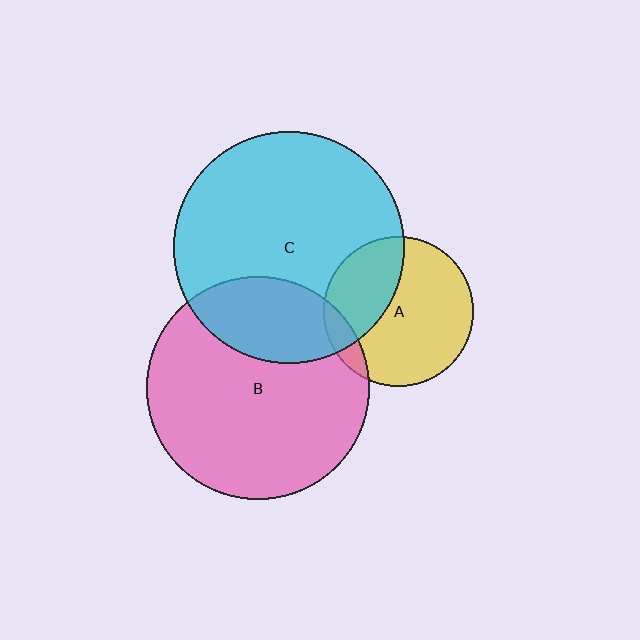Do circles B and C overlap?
Yes.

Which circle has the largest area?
Circle C (cyan).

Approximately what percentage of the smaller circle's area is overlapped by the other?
Approximately 25%.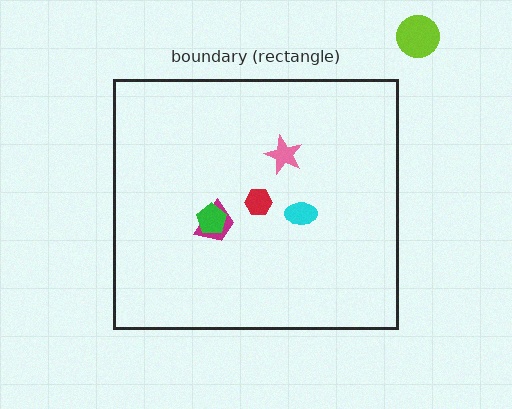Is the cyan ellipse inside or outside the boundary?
Inside.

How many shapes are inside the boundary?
5 inside, 1 outside.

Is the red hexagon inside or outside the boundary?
Inside.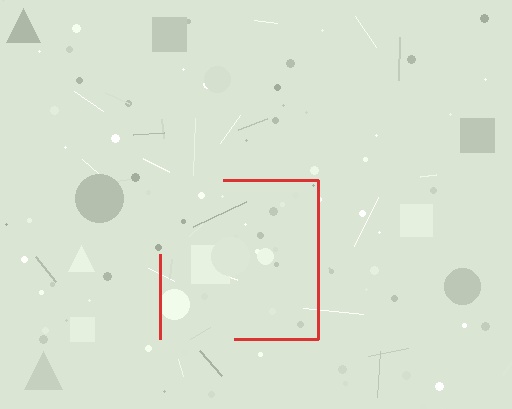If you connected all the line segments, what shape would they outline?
They would outline a square.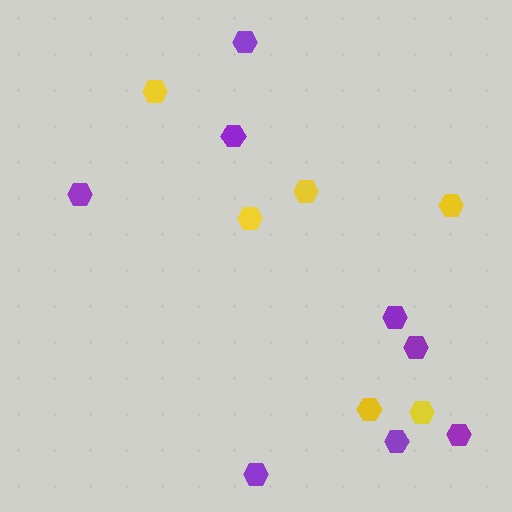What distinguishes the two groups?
There are 2 groups: one group of yellow hexagons (6) and one group of purple hexagons (8).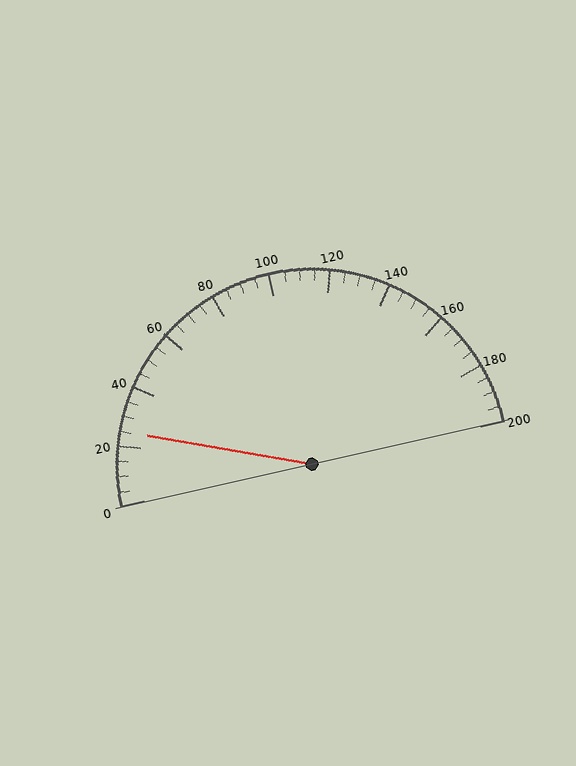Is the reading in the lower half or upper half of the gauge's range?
The reading is in the lower half of the range (0 to 200).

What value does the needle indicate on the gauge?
The needle indicates approximately 25.